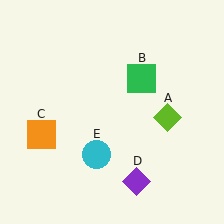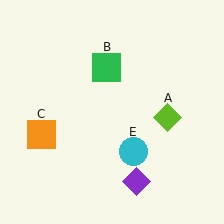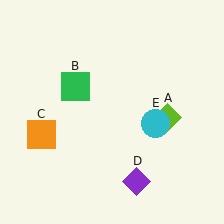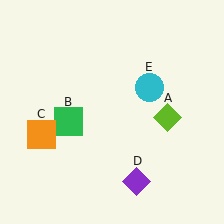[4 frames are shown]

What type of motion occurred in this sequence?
The green square (object B), cyan circle (object E) rotated counterclockwise around the center of the scene.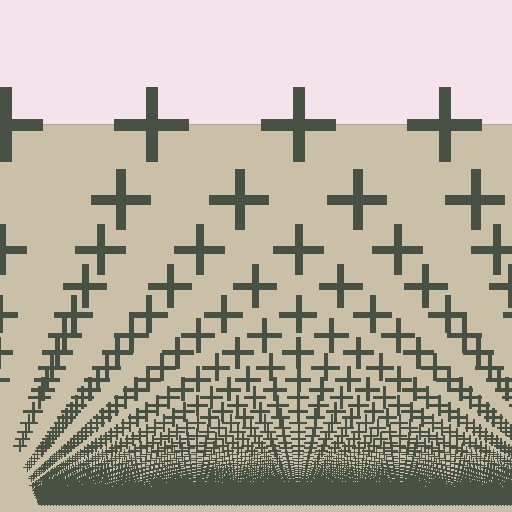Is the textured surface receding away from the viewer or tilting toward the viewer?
The surface appears to tilt toward the viewer. Texture elements get larger and sparser toward the top.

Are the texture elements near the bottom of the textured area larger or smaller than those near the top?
Smaller. The gradient is inverted — elements near the bottom are smaller and denser.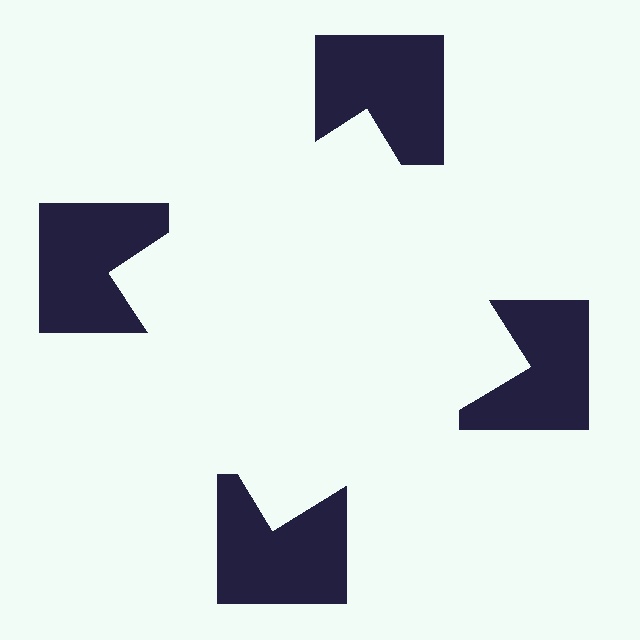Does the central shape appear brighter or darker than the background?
It typically appears slightly brighter than the background, even though no actual brightness change is drawn.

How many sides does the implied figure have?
4 sides.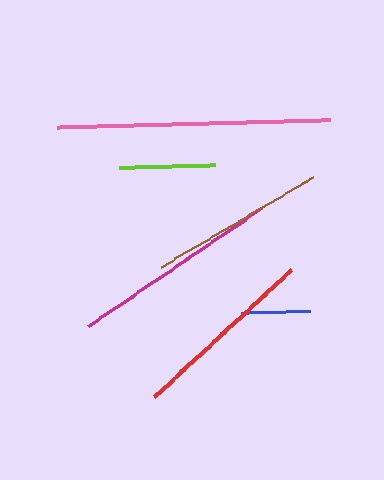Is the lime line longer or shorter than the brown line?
The brown line is longer than the lime line.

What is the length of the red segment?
The red segment is approximately 187 pixels long.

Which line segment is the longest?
The pink line is the longest at approximately 274 pixels.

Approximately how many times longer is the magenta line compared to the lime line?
The magenta line is approximately 2.2 times the length of the lime line.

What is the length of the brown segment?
The brown segment is approximately 177 pixels long.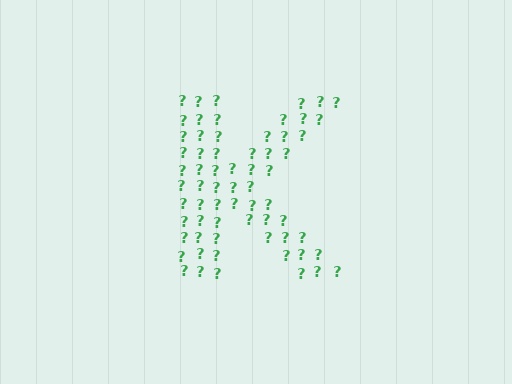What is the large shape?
The large shape is the letter K.